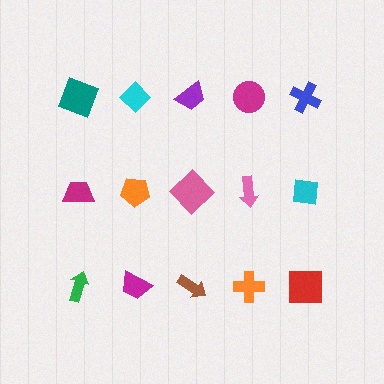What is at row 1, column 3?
A purple trapezoid.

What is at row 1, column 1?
A teal square.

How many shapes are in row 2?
5 shapes.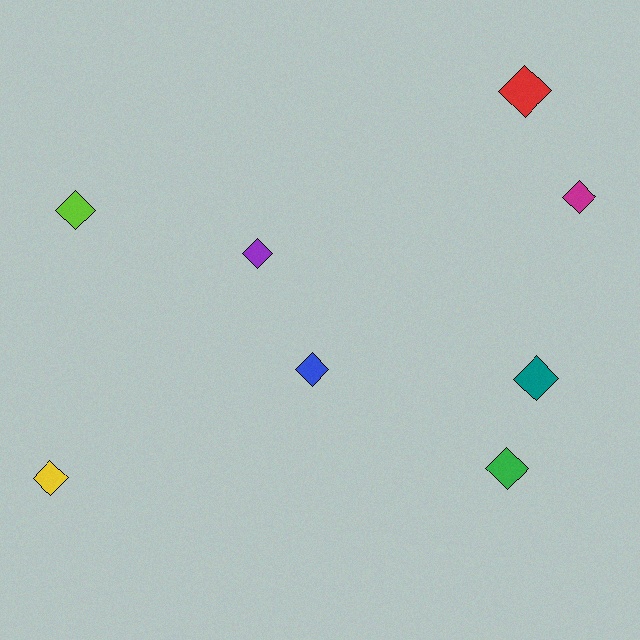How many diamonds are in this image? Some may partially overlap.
There are 8 diamonds.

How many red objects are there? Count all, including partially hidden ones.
There is 1 red object.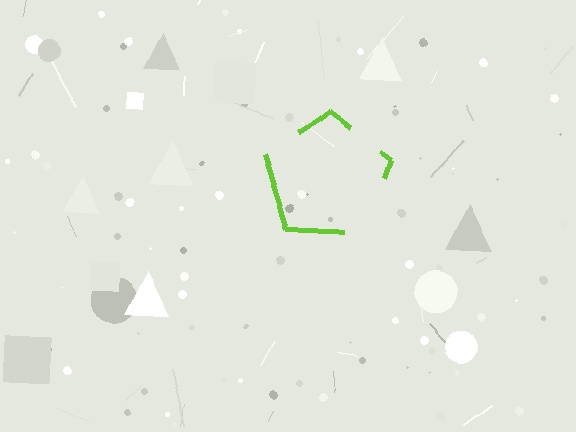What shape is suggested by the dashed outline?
The dashed outline suggests a pentagon.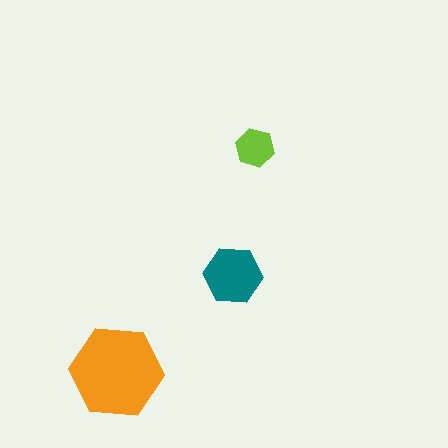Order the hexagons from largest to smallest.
the orange one, the teal one, the lime one.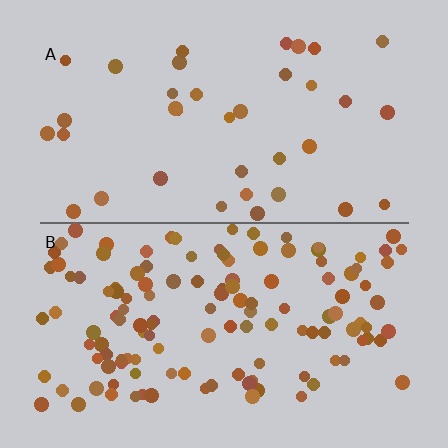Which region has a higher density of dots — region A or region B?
B (the bottom).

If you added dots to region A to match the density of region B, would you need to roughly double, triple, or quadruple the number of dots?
Approximately quadruple.